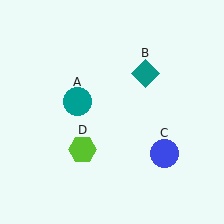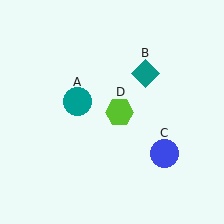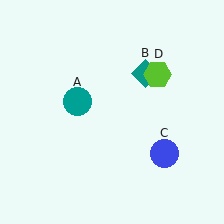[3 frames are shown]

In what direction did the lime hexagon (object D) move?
The lime hexagon (object D) moved up and to the right.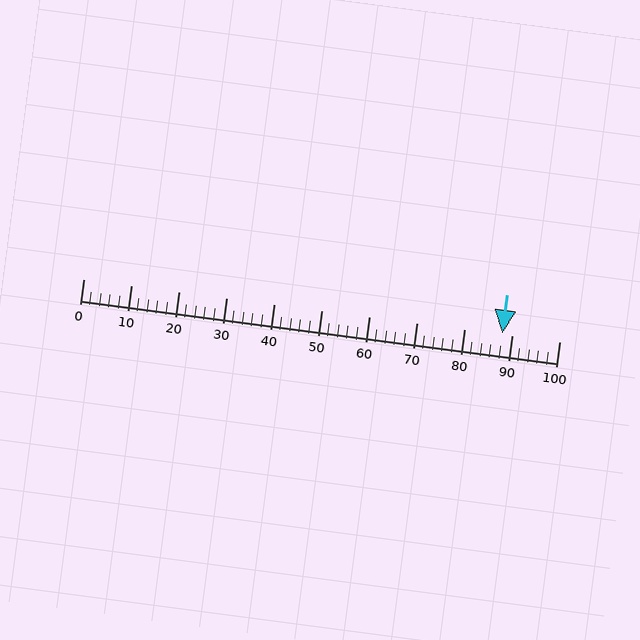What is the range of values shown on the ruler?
The ruler shows values from 0 to 100.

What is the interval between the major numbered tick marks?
The major tick marks are spaced 10 units apart.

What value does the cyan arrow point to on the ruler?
The cyan arrow points to approximately 88.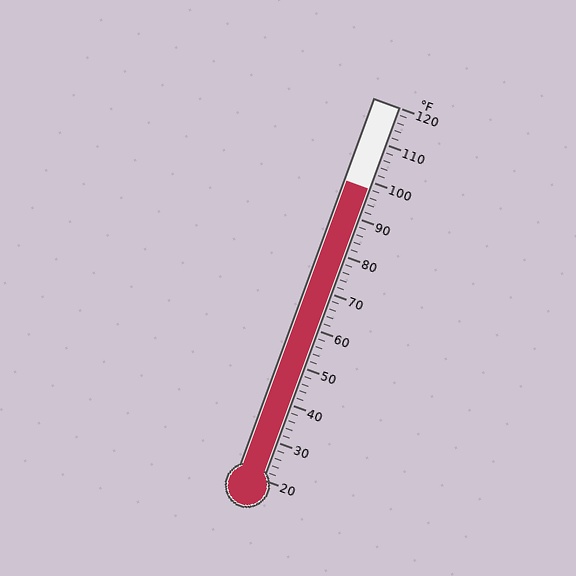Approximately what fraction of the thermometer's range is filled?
The thermometer is filled to approximately 80% of its range.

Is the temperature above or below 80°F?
The temperature is above 80°F.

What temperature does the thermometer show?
The thermometer shows approximately 98°F.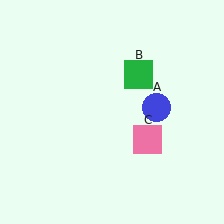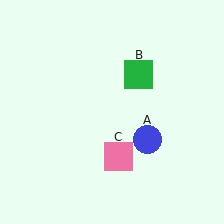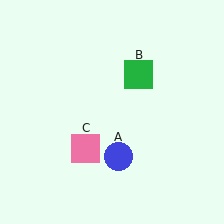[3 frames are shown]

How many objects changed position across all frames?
2 objects changed position: blue circle (object A), pink square (object C).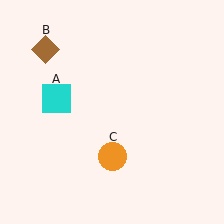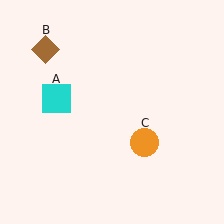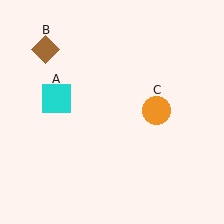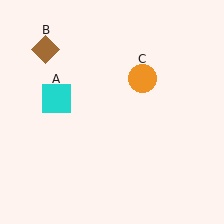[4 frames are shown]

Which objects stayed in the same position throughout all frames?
Cyan square (object A) and brown diamond (object B) remained stationary.